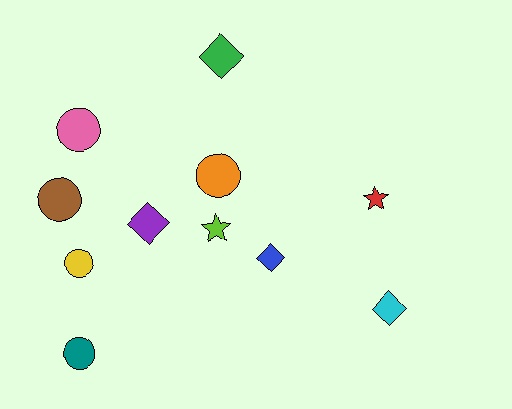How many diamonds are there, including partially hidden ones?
There are 4 diamonds.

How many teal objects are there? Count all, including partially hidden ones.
There is 1 teal object.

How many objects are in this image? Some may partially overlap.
There are 11 objects.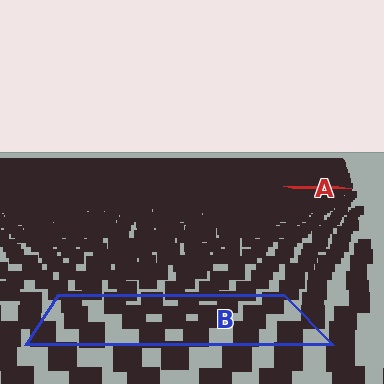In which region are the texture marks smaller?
The texture marks are smaller in region A, because it is farther away.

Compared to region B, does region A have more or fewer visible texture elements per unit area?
Region A has more texture elements per unit area — they are packed more densely because it is farther away.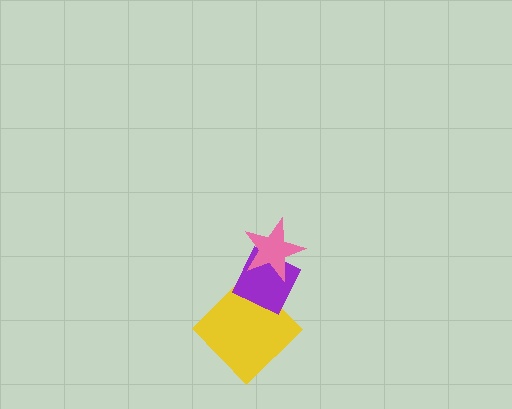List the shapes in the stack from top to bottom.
From top to bottom: the pink star, the purple diamond, the yellow diamond.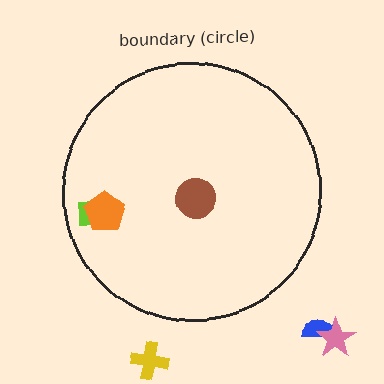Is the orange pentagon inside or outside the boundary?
Inside.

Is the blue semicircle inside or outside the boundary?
Outside.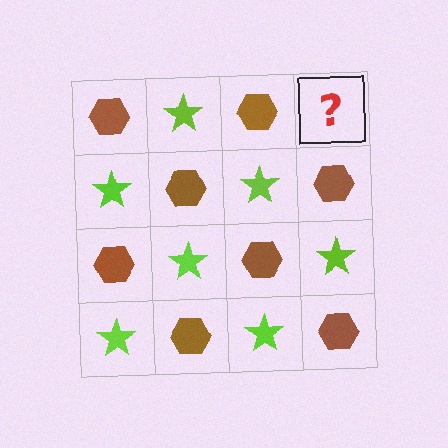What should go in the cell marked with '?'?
The missing cell should contain a lime star.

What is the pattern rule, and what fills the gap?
The rule is that it alternates brown hexagon and lime star in a checkerboard pattern. The gap should be filled with a lime star.